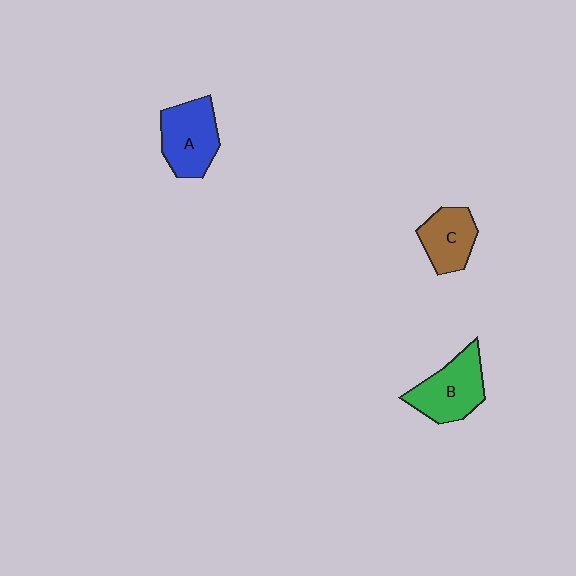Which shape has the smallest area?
Shape C (brown).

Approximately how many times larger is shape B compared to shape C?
Approximately 1.3 times.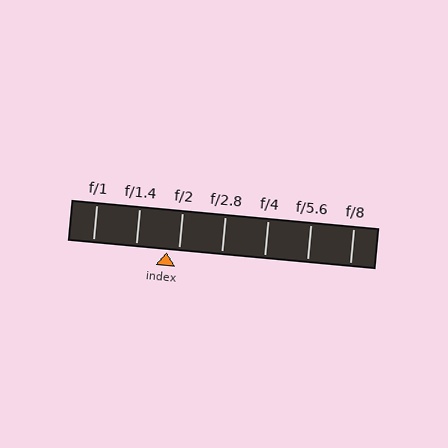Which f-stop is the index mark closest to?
The index mark is closest to f/2.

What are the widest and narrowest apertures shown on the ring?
The widest aperture shown is f/1 and the narrowest is f/8.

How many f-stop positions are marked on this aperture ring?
There are 7 f-stop positions marked.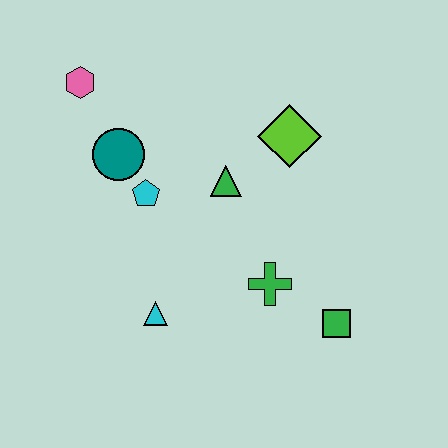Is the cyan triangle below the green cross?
Yes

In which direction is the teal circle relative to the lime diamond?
The teal circle is to the left of the lime diamond.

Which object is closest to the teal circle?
The cyan pentagon is closest to the teal circle.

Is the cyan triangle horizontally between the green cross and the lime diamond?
No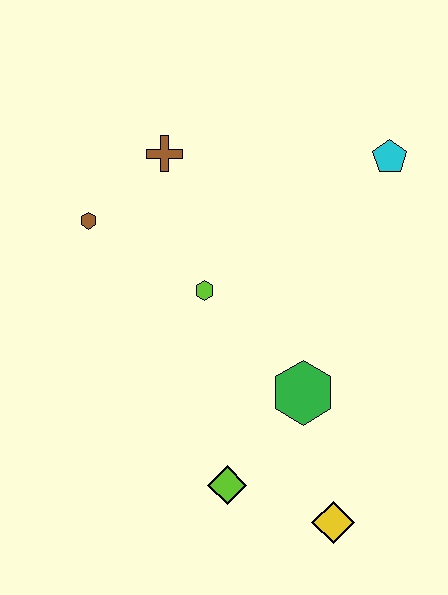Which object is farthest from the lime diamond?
The cyan pentagon is farthest from the lime diamond.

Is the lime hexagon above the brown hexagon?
No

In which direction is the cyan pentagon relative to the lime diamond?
The cyan pentagon is above the lime diamond.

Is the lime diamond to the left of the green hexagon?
Yes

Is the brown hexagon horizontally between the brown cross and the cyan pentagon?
No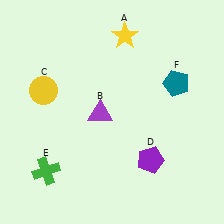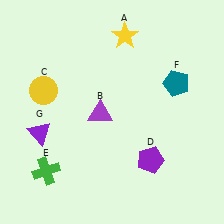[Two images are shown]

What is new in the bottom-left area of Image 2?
A purple triangle (G) was added in the bottom-left area of Image 2.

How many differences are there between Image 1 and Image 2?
There is 1 difference between the two images.